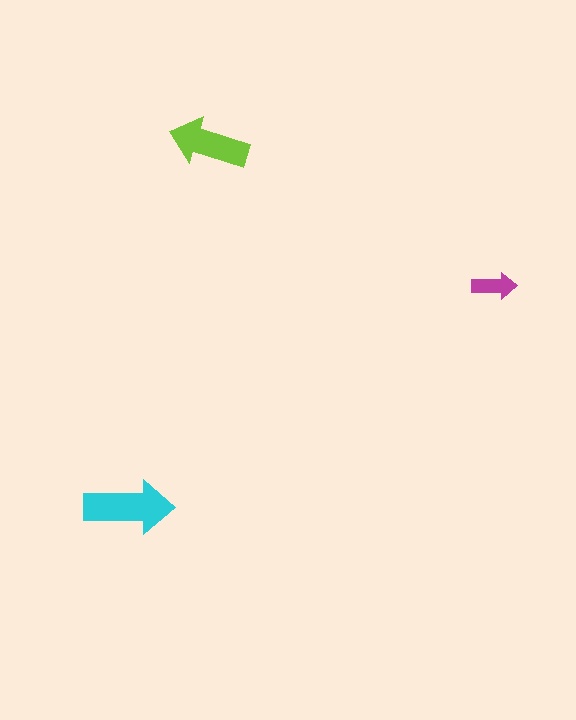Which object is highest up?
The lime arrow is topmost.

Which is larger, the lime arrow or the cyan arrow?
The cyan one.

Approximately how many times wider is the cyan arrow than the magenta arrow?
About 2 times wider.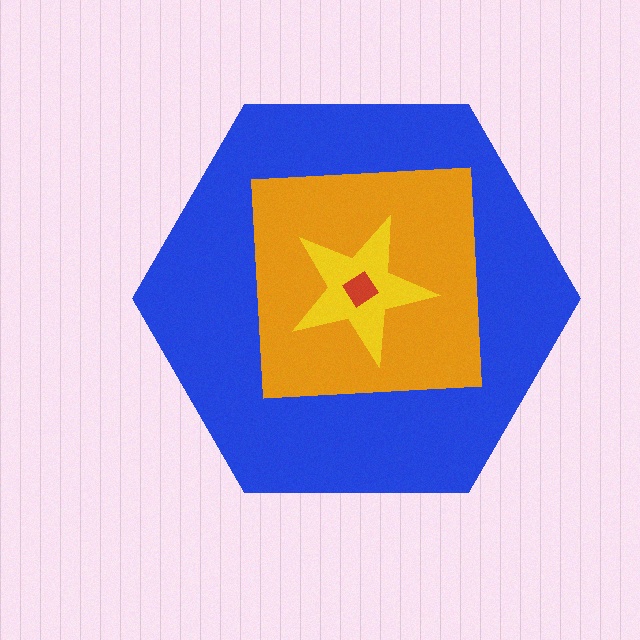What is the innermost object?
The red diamond.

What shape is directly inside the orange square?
The yellow star.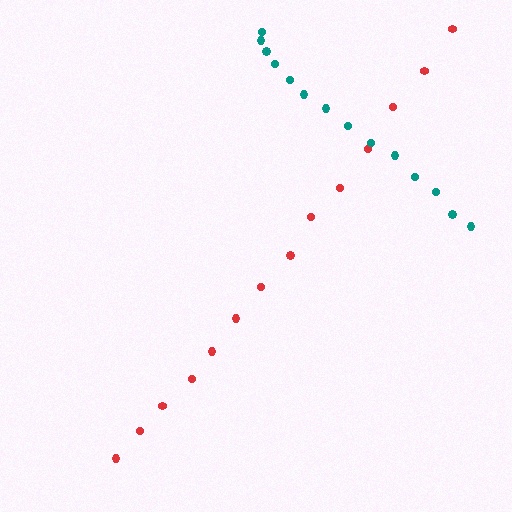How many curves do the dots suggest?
There are 2 distinct paths.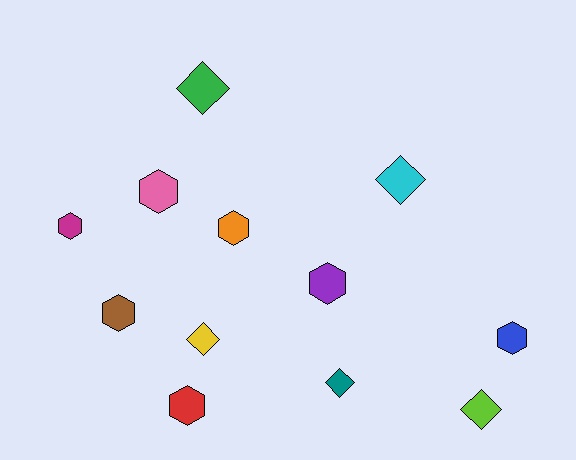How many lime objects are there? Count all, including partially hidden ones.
There is 1 lime object.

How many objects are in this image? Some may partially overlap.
There are 12 objects.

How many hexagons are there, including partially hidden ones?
There are 7 hexagons.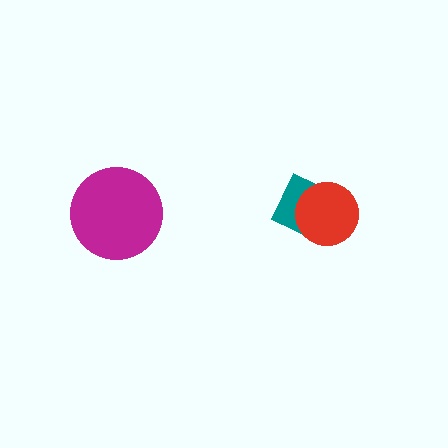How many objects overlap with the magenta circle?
0 objects overlap with the magenta circle.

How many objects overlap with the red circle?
1 object overlaps with the red circle.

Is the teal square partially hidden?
Yes, it is partially covered by another shape.